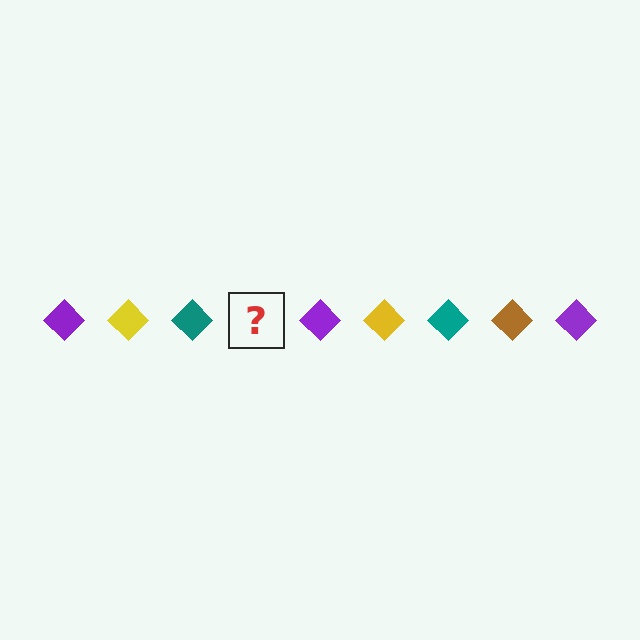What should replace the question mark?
The question mark should be replaced with a brown diamond.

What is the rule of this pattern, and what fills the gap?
The rule is that the pattern cycles through purple, yellow, teal, brown diamonds. The gap should be filled with a brown diamond.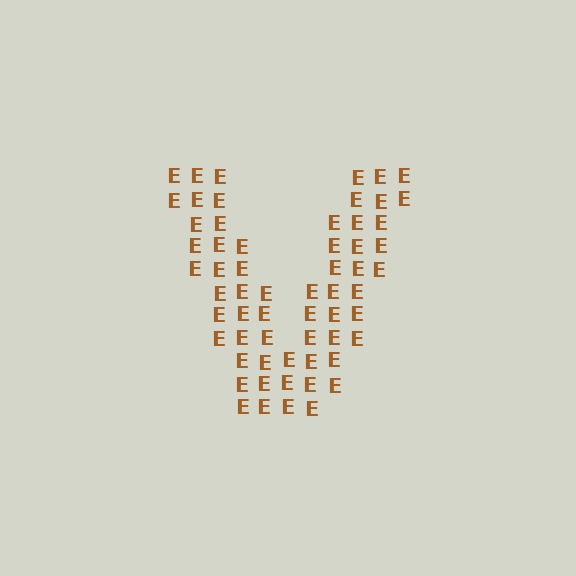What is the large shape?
The large shape is the letter V.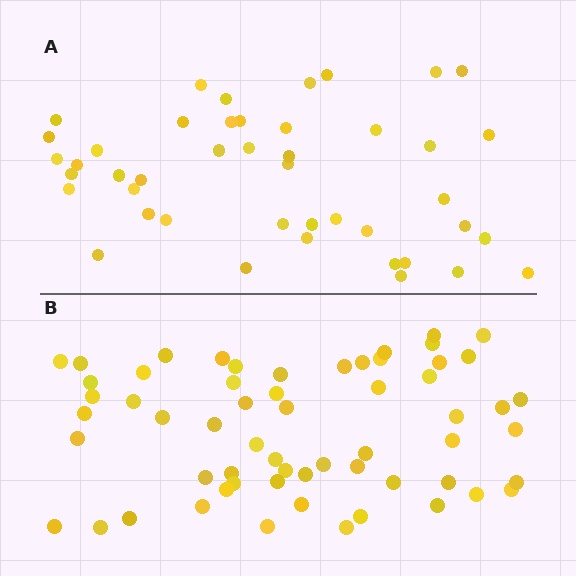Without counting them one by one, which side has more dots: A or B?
Region B (the bottom region) has more dots.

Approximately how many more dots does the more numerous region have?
Region B has approximately 15 more dots than region A.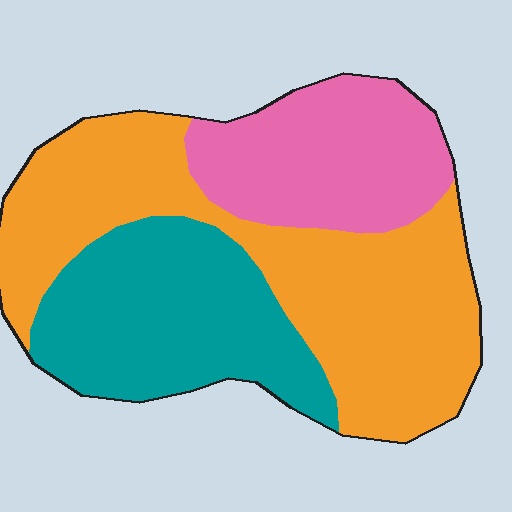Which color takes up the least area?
Pink, at roughly 25%.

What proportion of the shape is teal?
Teal covers about 30% of the shape.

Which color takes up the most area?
Orange, at roughly 45%.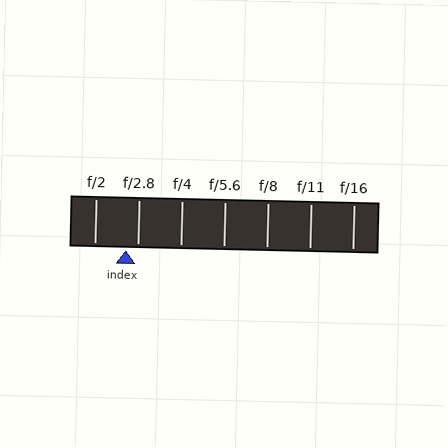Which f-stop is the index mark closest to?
The index mark is closest to f/2.8.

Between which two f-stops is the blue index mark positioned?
The index mark is between f/2 and f/2.8.